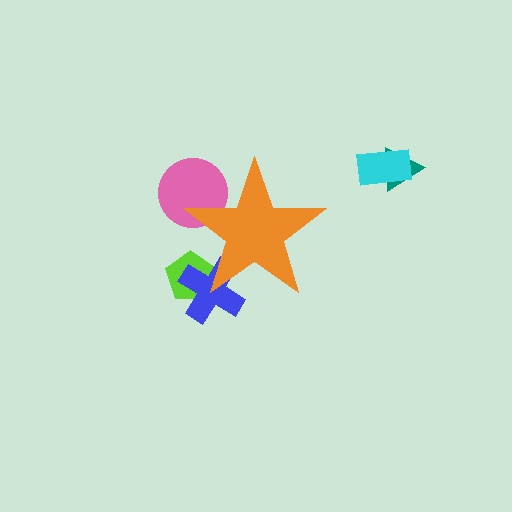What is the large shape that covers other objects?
An orange star.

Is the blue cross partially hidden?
Yes, the blue cross is partially hidden behind the orange star.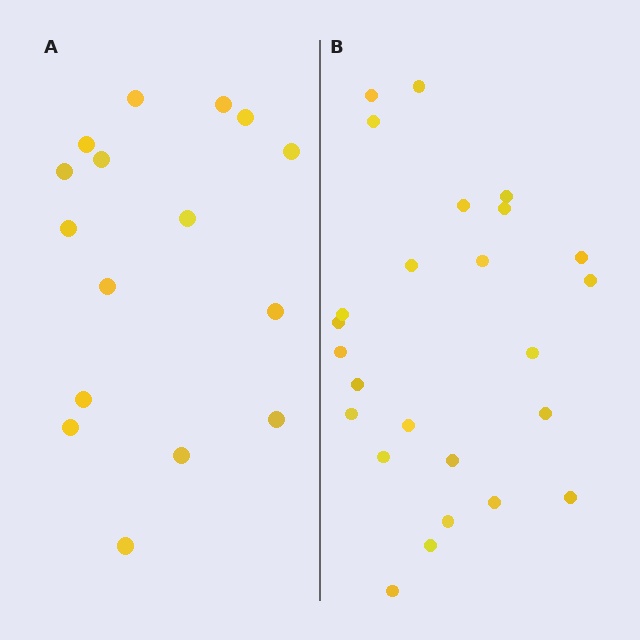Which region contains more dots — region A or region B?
Region B (the right region) has more dots.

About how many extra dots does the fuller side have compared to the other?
Region B has roughly 8 or so more dots than region A.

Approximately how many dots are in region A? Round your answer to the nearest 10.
About 20 dots. (The exact count is 16, which rounds to 20.)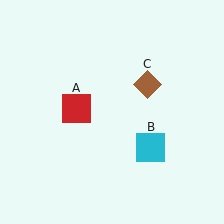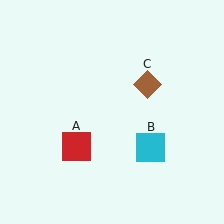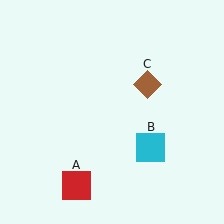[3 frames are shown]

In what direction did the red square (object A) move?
The red square (object A) moved down.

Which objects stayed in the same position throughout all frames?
Cyan square (object B) and brown diamond (object C) remained stationary.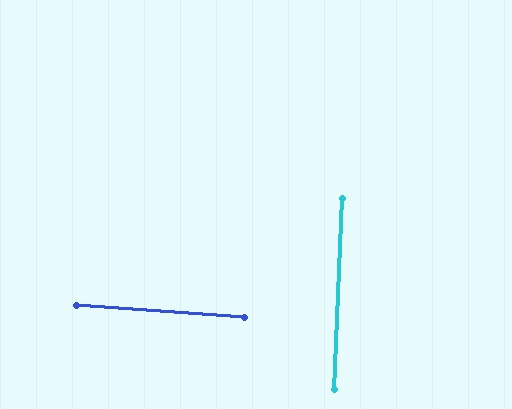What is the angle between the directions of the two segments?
Approximately 88 degrees.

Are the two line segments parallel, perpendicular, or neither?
Perpendicular — they meet at approximately 88°.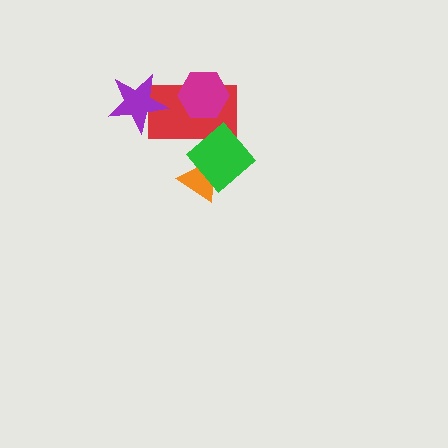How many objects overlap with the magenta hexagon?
1 object overlaps with the magenta hexagon.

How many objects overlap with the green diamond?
2 objects overlap with the green diamond.